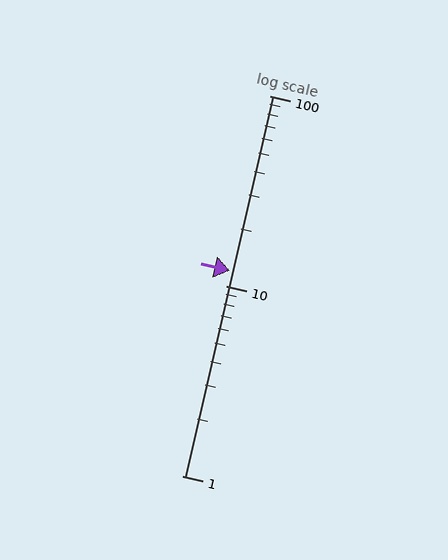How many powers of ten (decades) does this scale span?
The scale spans 2 decades, from 1 to 100.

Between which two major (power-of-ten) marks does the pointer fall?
The pointer is between 10 and 100.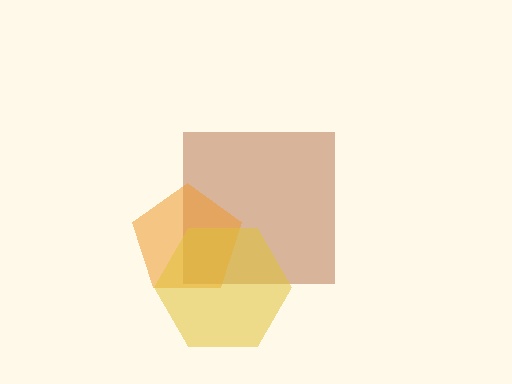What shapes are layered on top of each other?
The layered shapes are: a brown square, an orange pentagon, a yellow hexagon.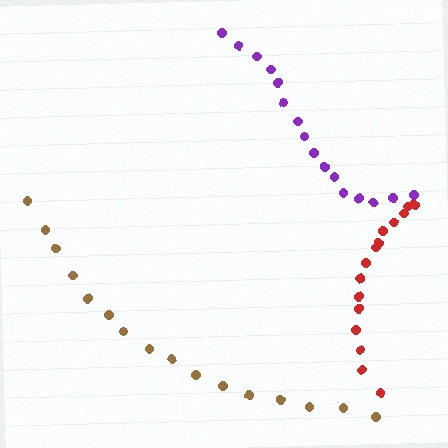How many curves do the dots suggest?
There are 3 distinct paths.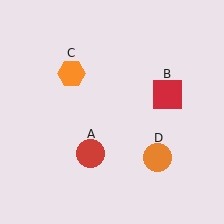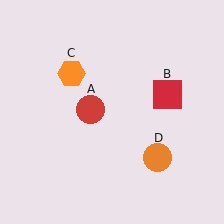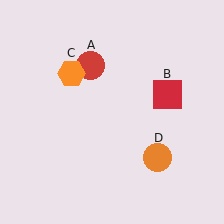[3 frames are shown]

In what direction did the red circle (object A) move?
The red circle (object A) moved up.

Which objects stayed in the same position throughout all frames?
Red square (object B) and orange hexagon (object C) and orange circle (object D) remained stationary.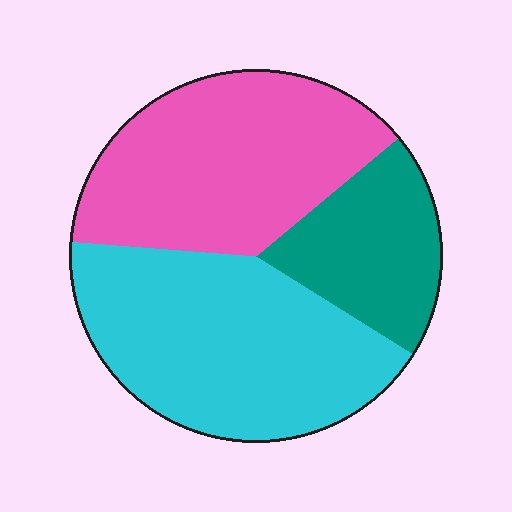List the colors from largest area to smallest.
From largest to smallest: cyan, pink, teal.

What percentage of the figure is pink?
Pink takes up between a quarter and a half of the figure.